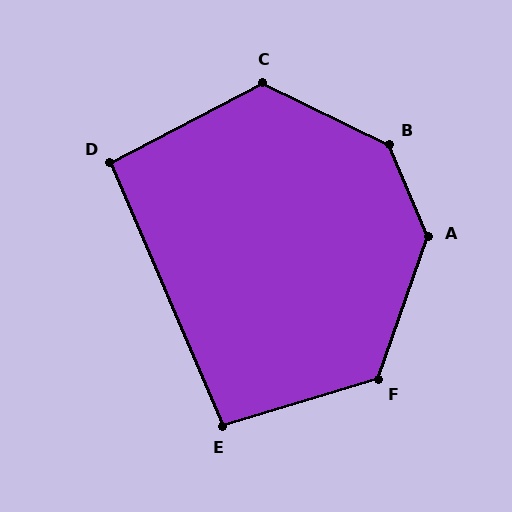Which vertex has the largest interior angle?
B, at approximately 139 degrees.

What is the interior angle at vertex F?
Approximately 126 degrees (obtuse).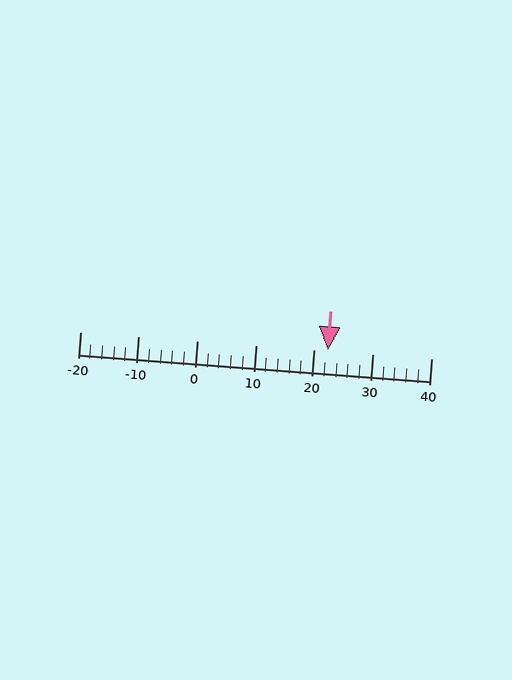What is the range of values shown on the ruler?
The ruler shows values from -20 to 40.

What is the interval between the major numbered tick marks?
The major tick marks are spaced 10 units apart.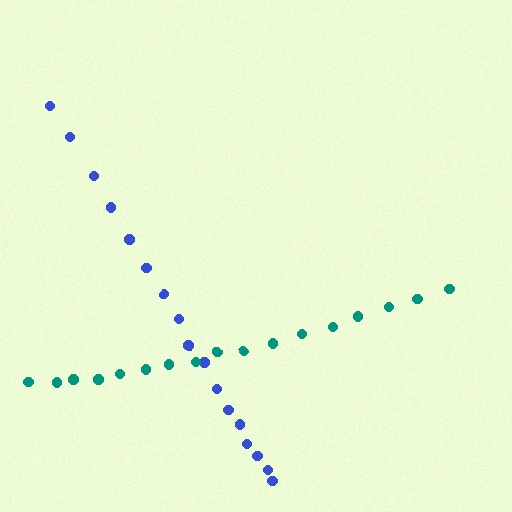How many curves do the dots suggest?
There are 2 distinct paths.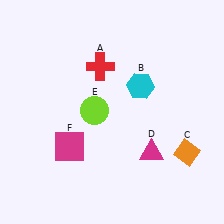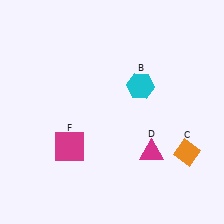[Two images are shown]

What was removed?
The lime circle (E), the red cross (A) were removed in Image 2.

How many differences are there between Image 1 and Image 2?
There are 2 differences between the two images.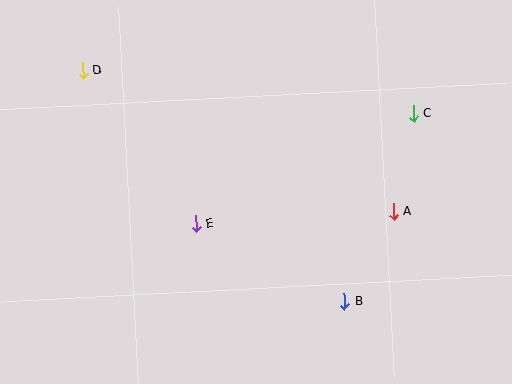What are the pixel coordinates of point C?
Point C is at (413, 114).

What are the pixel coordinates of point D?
Point D is at (83, 71).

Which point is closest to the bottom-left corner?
Point E is closest to the bottom-left corner.